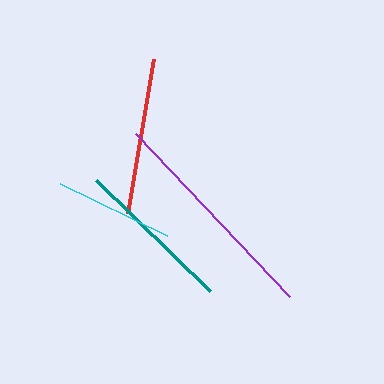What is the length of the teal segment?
The teal segment is approximately 159 pixels long.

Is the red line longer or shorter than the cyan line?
The red line is longer than the cyan line.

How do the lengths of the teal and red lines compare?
The teal and red lines are approximately the same length.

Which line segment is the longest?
The purple line is the longest at approximately 224 pixels.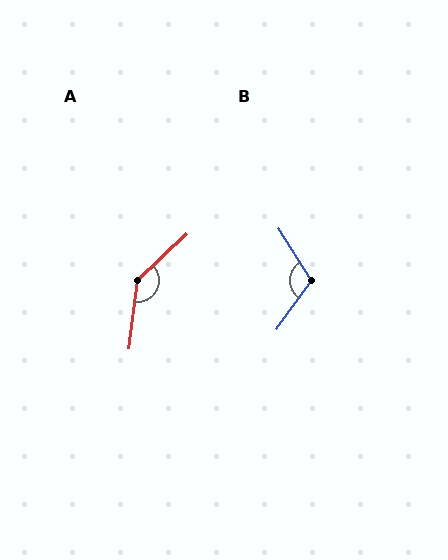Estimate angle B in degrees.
Approximately 112 degrees.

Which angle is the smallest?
B, at approximately 112 degrees.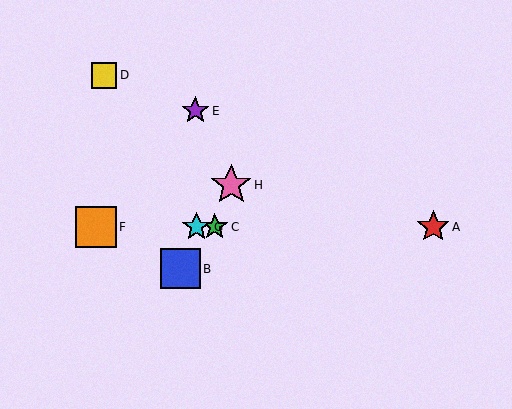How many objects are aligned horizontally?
4 objects (A, C, F, G) are aligned horizontally.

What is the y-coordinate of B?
Object B is at y≈269.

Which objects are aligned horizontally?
Objects A, C, F, G are aligned horizontally.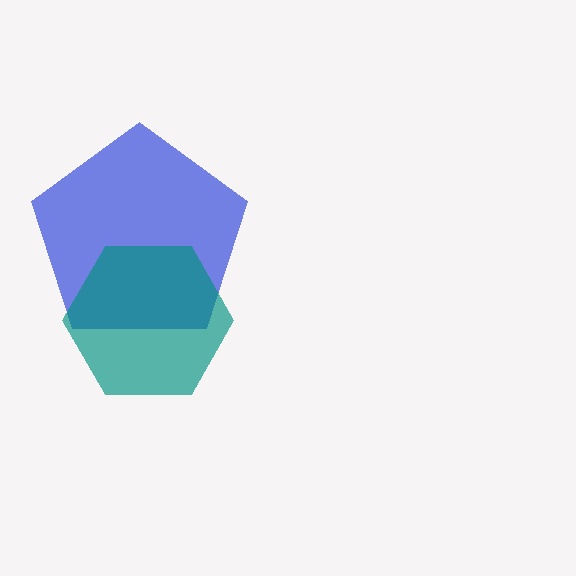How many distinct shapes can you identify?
There are 2 distinct shapes: a blue pentagon, a teal hexagon.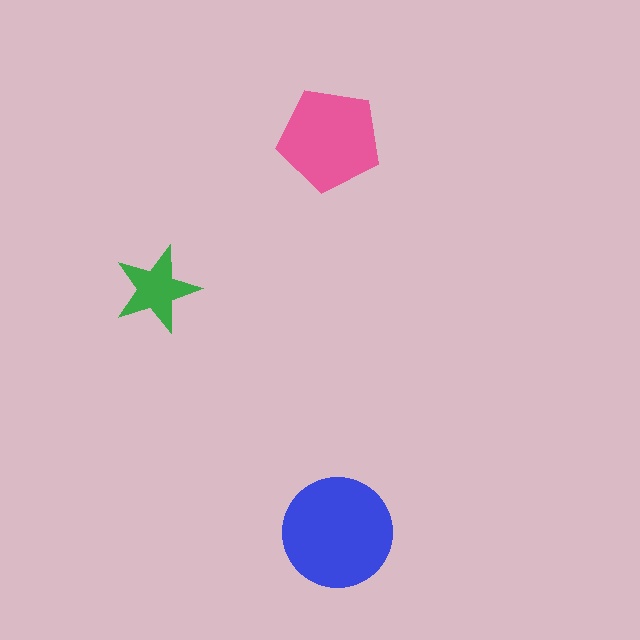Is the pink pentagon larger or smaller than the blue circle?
Smaller.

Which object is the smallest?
The green star.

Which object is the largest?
The blue circle.